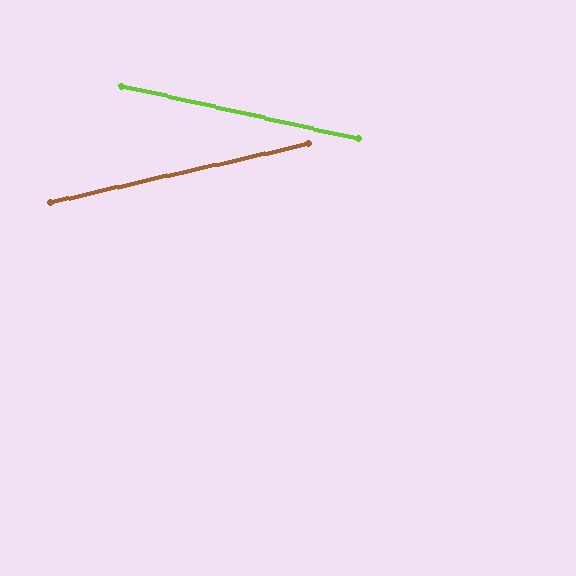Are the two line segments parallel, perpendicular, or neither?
Neither parallel nor perpendicular — they differ by about 25°.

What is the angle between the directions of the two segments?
Approximately 25 degrees.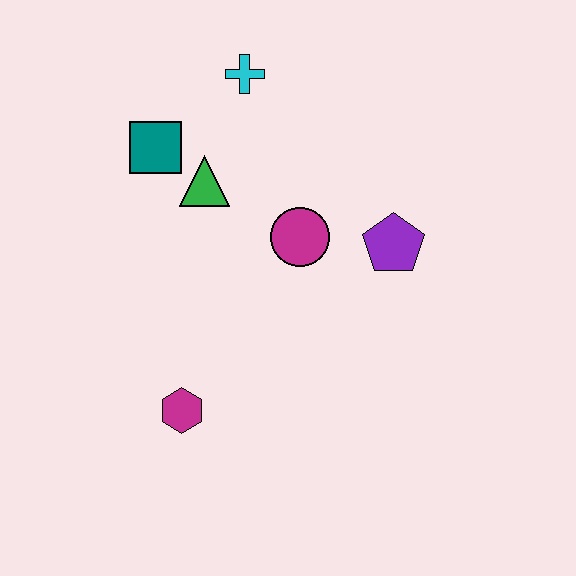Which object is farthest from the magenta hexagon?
The cyan cross is farthest from the magenta hexagon.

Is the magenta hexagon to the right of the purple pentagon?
No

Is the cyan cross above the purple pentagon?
Yes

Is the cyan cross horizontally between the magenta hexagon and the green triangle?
No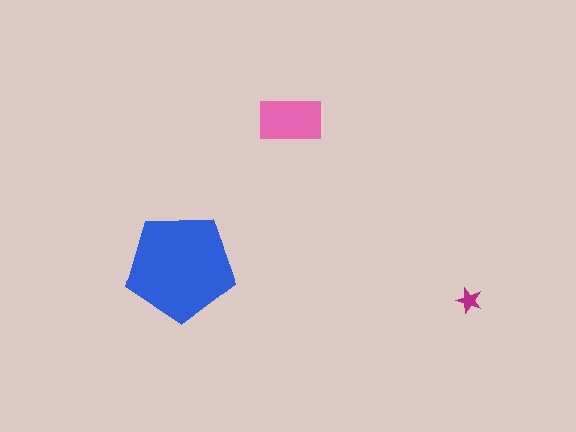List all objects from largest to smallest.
The blue pentagon, the pink rectangle, the magenta star.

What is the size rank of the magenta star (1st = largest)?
3rd.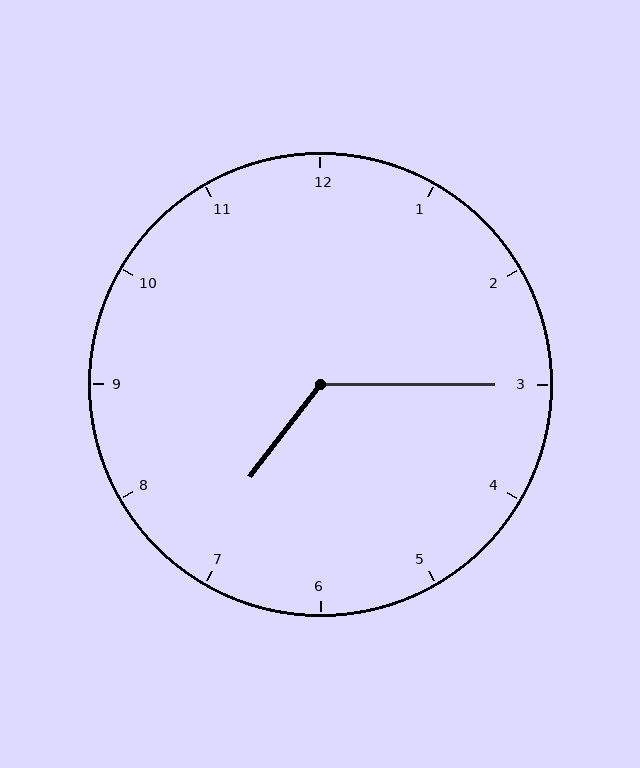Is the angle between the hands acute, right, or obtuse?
It is obtuse.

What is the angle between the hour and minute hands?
Approximately 128 degrees.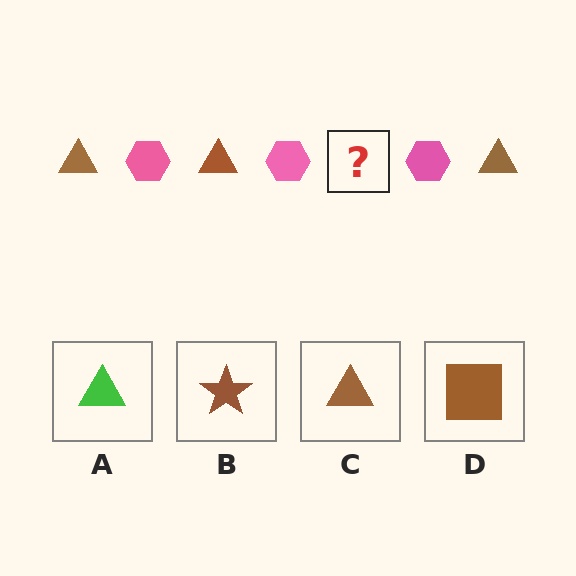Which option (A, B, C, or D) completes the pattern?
C.